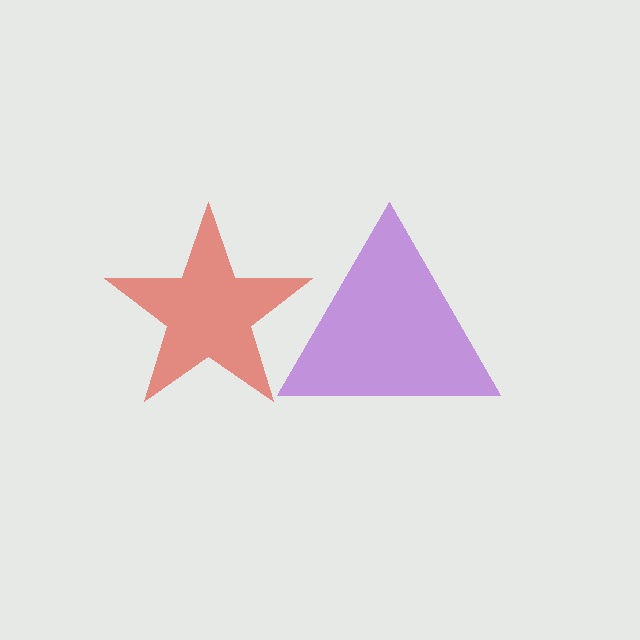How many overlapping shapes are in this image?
There are 2 overlapping shapes in the image.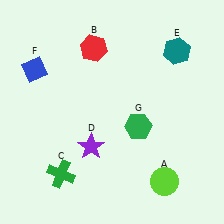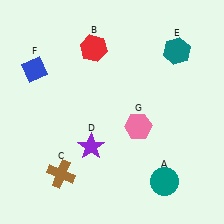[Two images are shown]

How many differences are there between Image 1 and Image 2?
There are 3 differences between the two images.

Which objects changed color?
A changed from lime to teal. C changed from green to brown. G changed from green to pink.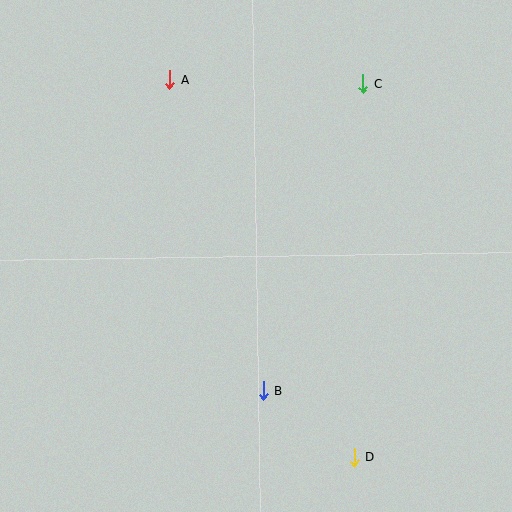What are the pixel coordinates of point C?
Point C is at (363, 84).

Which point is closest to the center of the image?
Point B at (263, 391) is closest to the center.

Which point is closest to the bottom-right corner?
Point D is closest to the bottom-right corner.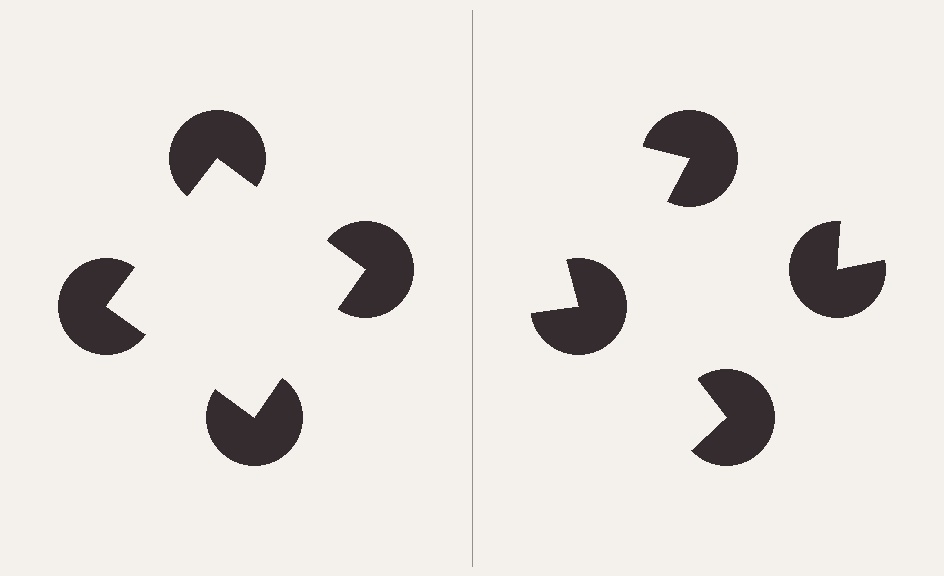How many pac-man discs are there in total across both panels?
8 — 4 on each side.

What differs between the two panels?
The pac-man discs are positioned identically on both sides; only the wedge orientations differ. On the left they align to a square; on the right they are misaligned.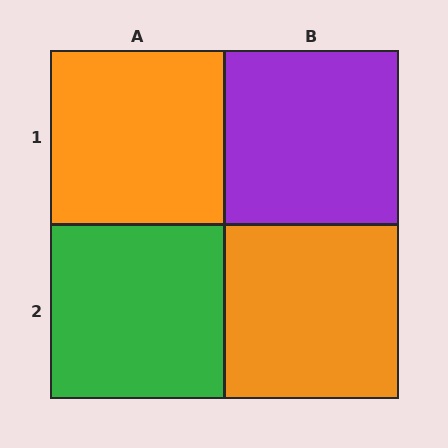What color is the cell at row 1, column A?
Orange.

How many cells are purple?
1 cell is purple.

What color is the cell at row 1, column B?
Purple.